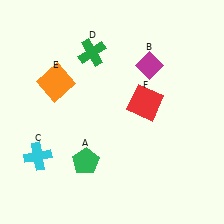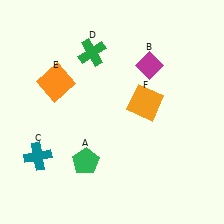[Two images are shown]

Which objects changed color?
C changed from cyan to teal. F changed from red to orange.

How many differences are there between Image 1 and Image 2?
There are 2 differences between the two images.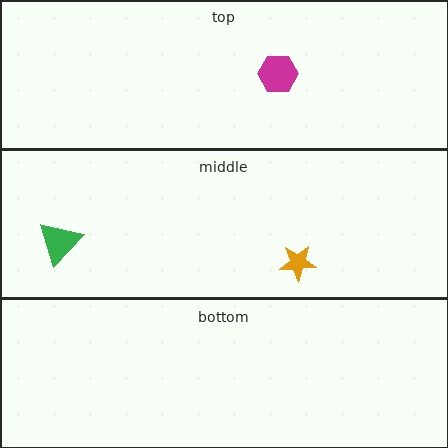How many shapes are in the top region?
1.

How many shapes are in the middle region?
2.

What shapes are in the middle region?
The green triangle, the orange star.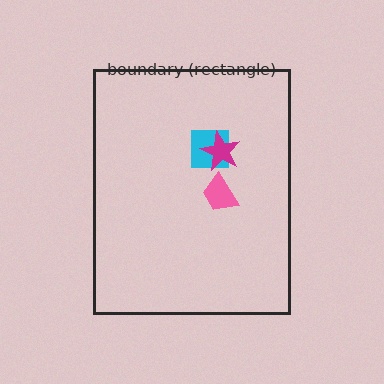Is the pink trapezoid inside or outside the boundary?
Inside.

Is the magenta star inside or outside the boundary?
Inside.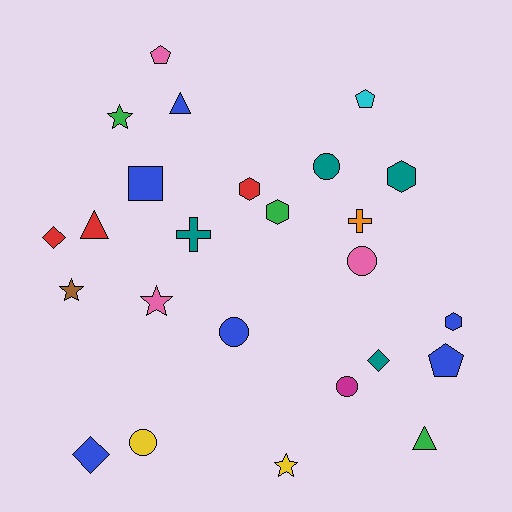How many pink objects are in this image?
There are 3 pink objects.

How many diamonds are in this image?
There are 3 diamonds.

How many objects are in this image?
There are 25 objects.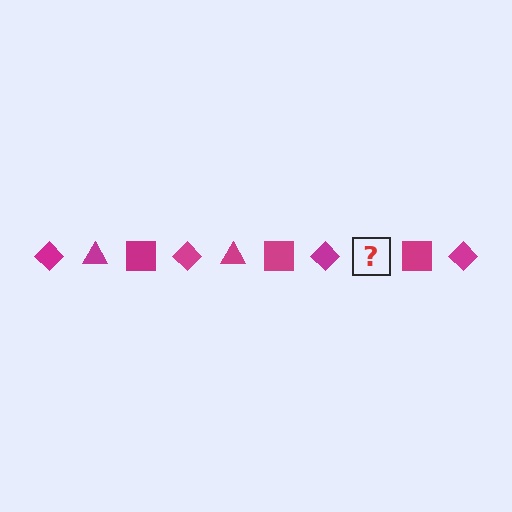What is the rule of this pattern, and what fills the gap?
The rule is that the pattern cycles through diamond, triangle, square shapes in magenta. The gap should be filled with a magenta triangle.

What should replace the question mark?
The question mark should be replaced with a magenta triangle.